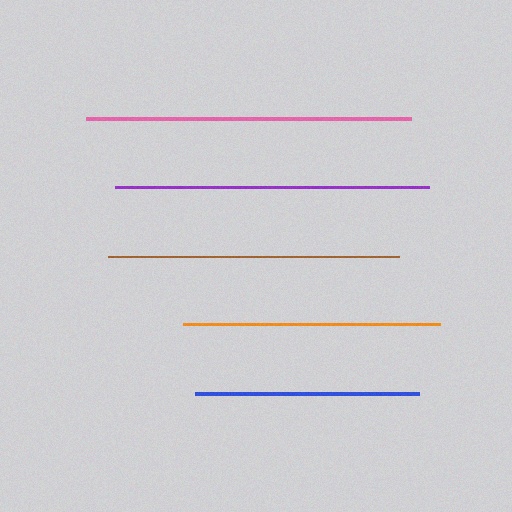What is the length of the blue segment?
The blue segment is approximately 224 pixels long.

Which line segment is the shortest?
The blue line is the shortest at approximately 224 pixels.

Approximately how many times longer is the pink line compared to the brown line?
The pink line is approximately 1.1 times the length of the brown line.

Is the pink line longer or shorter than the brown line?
The pink line is longer than the brown line.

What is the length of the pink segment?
The pink segment is approximately 326 pixels long.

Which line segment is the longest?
The pink line is the longest at approximately 326 pixels.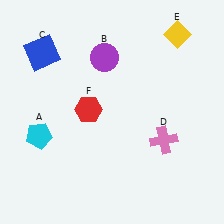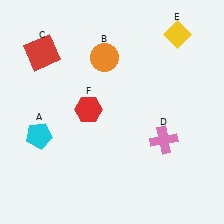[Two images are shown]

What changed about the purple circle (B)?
In Image 1, B is purple. In Image 2, it changed to orange.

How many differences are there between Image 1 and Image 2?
There are 2 differences between the two images.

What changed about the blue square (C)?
In Image 1, C is blue. In Image 2, it changed to red.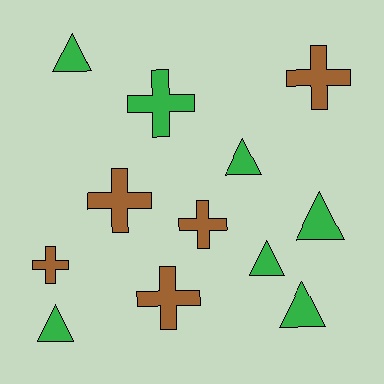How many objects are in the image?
There are 12 objects.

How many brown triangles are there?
There are no brown triangles.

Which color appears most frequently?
Green, with 7 objects.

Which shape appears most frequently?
Triangle, with 6 objects.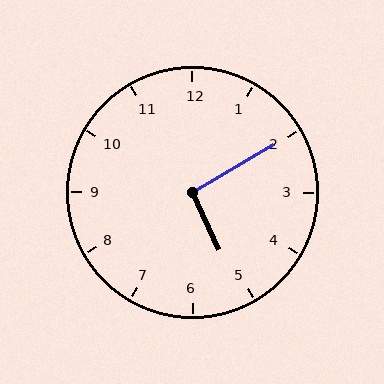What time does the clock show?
5:10.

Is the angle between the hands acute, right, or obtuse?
It is right.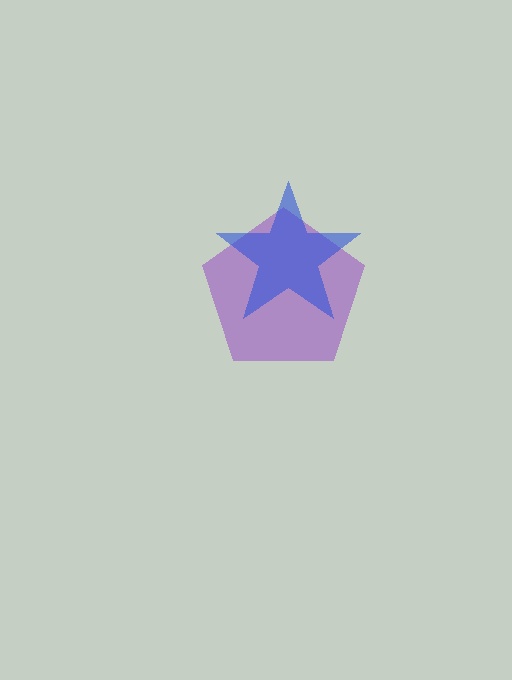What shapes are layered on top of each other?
The layered shapes are: a purple pentagon, a blue star.